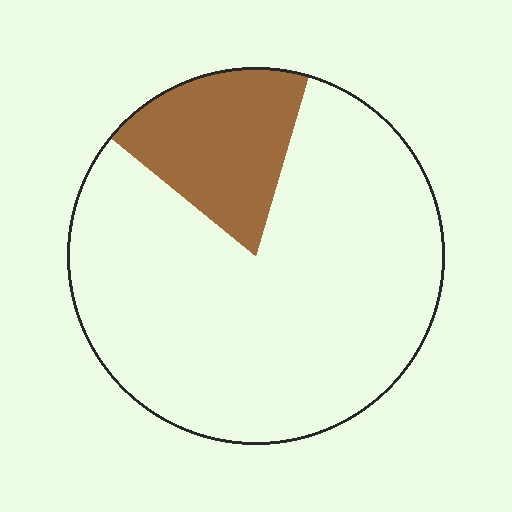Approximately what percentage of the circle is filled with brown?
Approximately 20%.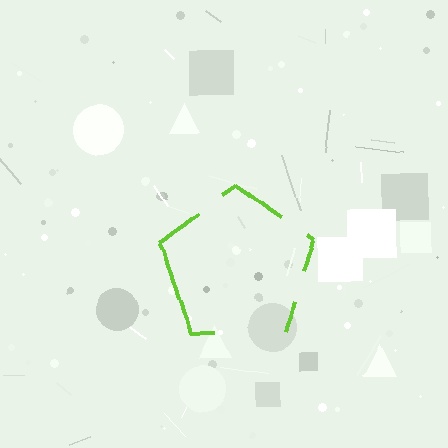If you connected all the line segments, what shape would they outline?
They would outline a pentagon.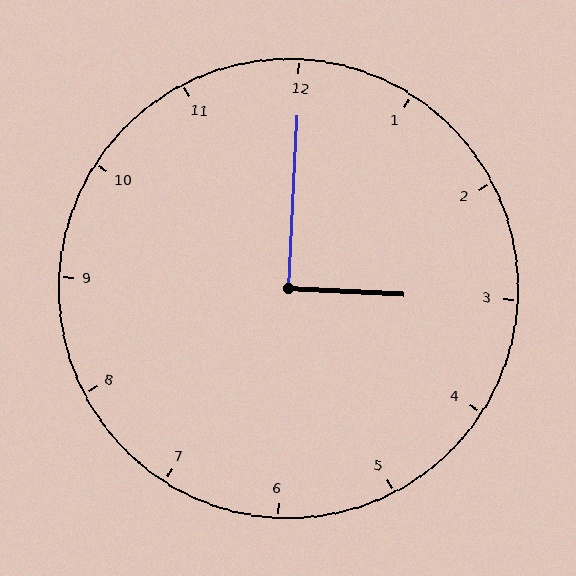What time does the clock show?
3:00.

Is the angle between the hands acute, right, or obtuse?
It is right.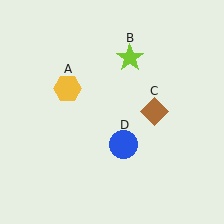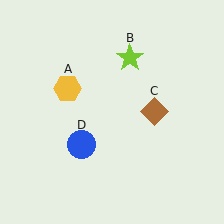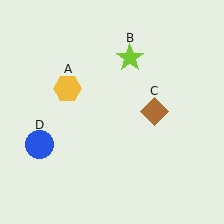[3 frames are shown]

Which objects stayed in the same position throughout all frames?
Yellow hexagon (object A) and lime star (object B) and brown diamond (object C) remained stationary.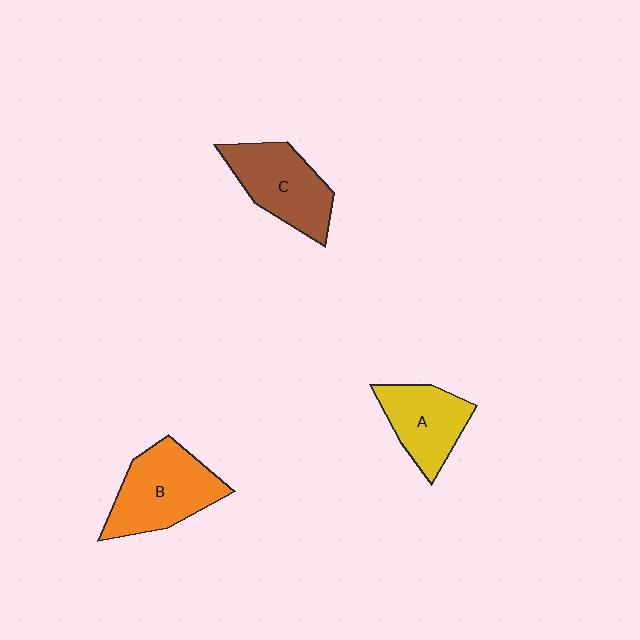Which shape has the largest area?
Shape B (orange).